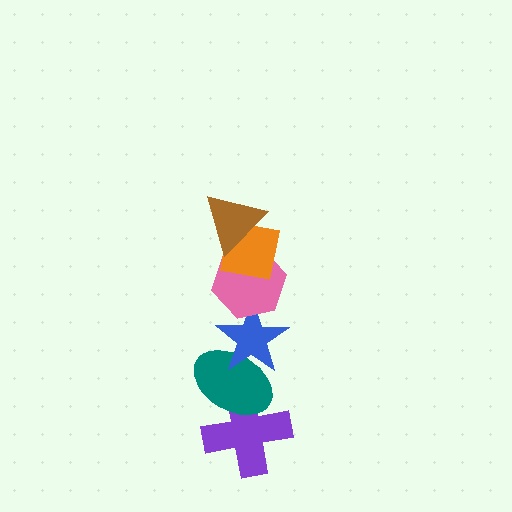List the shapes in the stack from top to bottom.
From top to bottom: the brown triangle, the orange square, the pink hexagon, the blue star, the teal ellipse, the purple cross.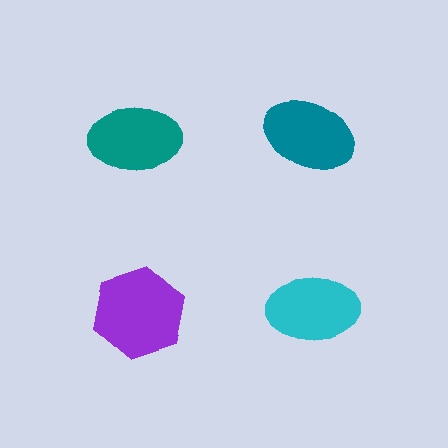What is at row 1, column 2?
A teal ellipse.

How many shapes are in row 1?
2 shapes.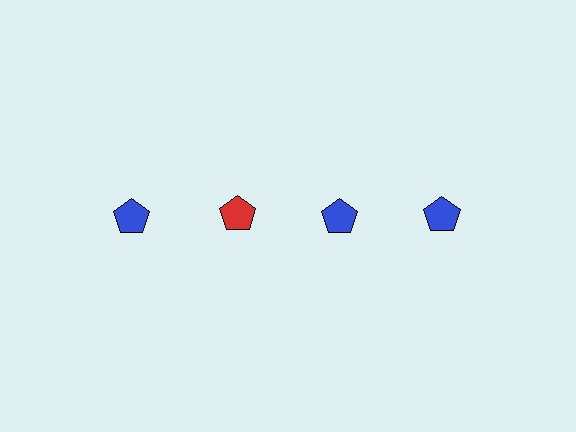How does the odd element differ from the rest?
It has a different color: red instead of blue.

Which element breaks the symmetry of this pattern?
The red pentagon in the top row, second from left column breaks the symmetry. All other shapes are blue pentagons.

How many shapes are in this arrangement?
There are 4 shapes arranged in a grid pattern.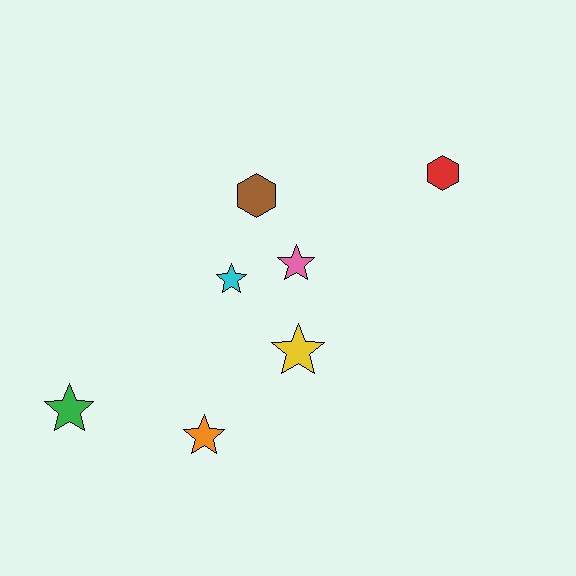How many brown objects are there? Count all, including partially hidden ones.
There is 1 brown object.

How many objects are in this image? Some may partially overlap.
There are 7 objects.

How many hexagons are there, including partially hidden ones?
There are 2 hexagons.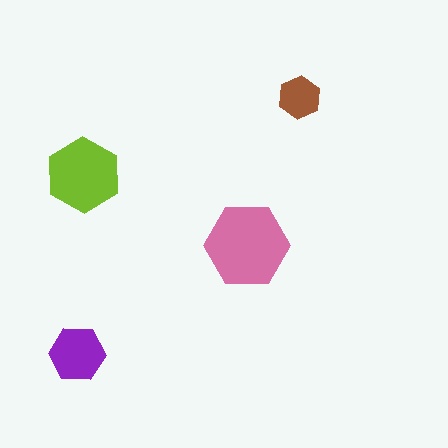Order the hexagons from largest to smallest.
the pink one, the lime one, the purple one, the brown one.